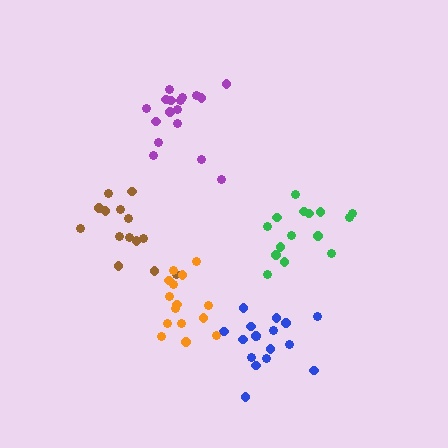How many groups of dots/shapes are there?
There are 5 groups.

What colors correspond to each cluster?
The clusters are colored: blue, brown, green, orange, purple.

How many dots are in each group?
Group 1: 17 dots, Group 2: 14 dots, Group 3: 15 dots, Group 4: 15 dots, Group 5: 17 dots (78 total).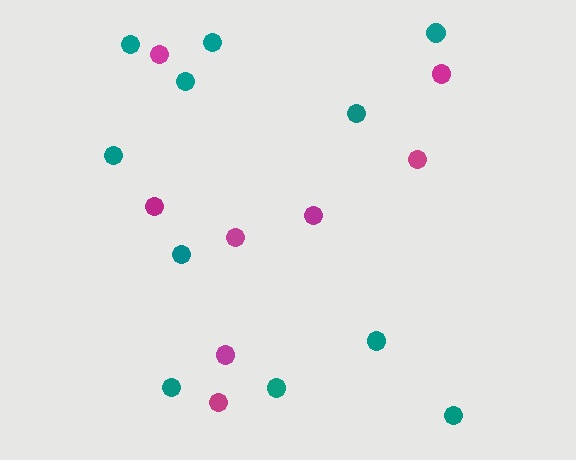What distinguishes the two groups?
There are 2 groups: one group of magenta circles (8) and one group of teal circles (11).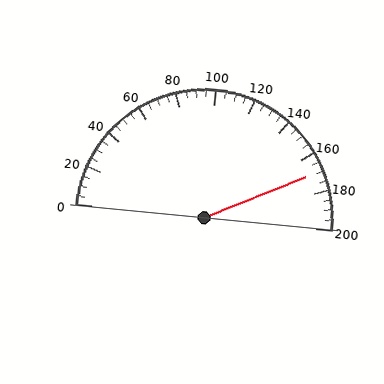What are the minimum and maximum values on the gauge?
The gauge ranges from 0 to 200.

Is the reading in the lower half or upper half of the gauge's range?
The reading is in the upper half of the range (0 to 200).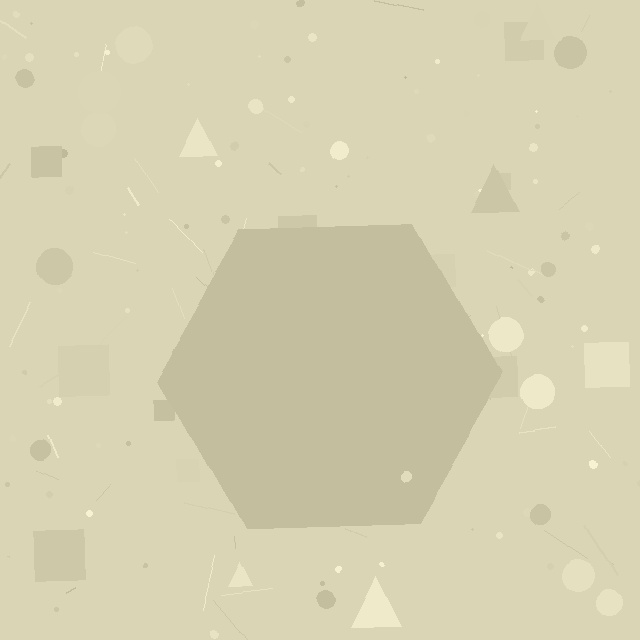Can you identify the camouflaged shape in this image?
The camouflaged shape is a hexagon.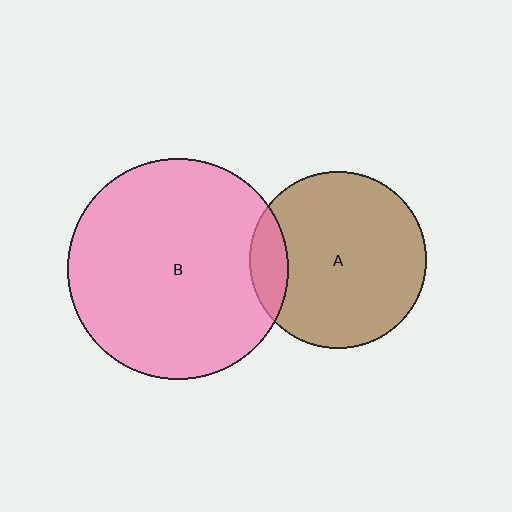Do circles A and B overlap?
Yes.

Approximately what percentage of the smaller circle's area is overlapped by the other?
Approximately 15%.